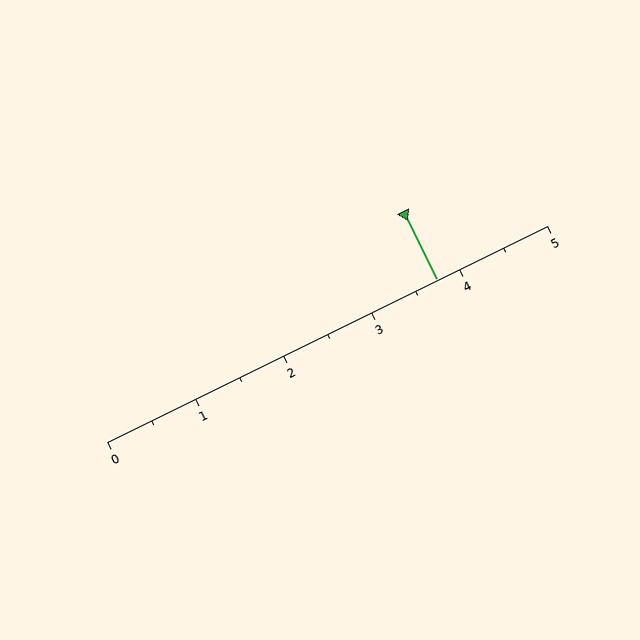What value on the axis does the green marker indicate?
The marker indicates approximately 3.8.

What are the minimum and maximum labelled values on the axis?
The axis runs from 0 to 5.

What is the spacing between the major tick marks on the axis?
The major ticks are spaced 1 apart.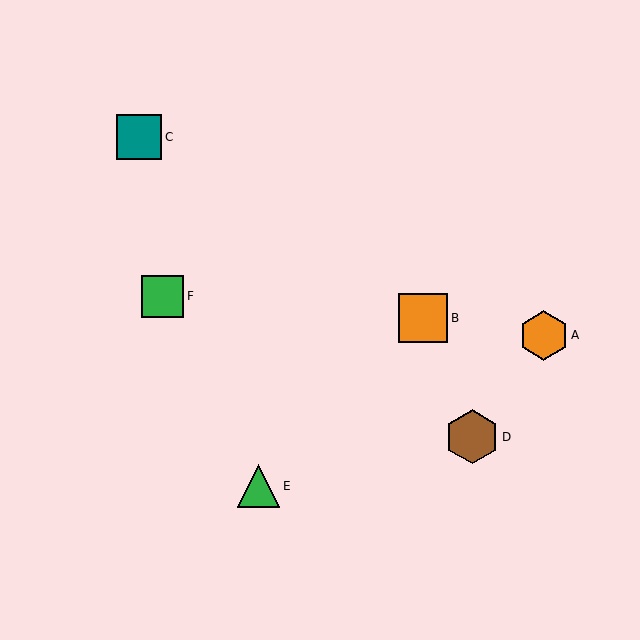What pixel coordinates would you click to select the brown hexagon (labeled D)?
Click at (472, 437) to select the brown hexagon D.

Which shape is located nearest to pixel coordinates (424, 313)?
The orange square (labeled B) at (423, 318) is nearest to that location.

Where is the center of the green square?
The center of the green square is at (162, 297).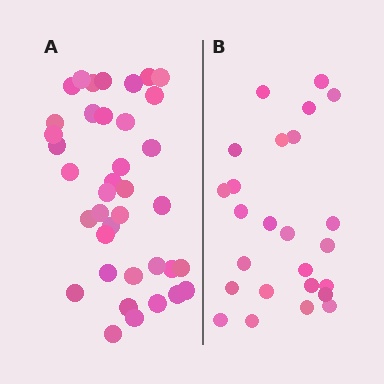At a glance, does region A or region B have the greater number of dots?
Region A (the left region) has more dots.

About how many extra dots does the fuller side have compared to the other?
Region A has approximately 15 more dots than region B.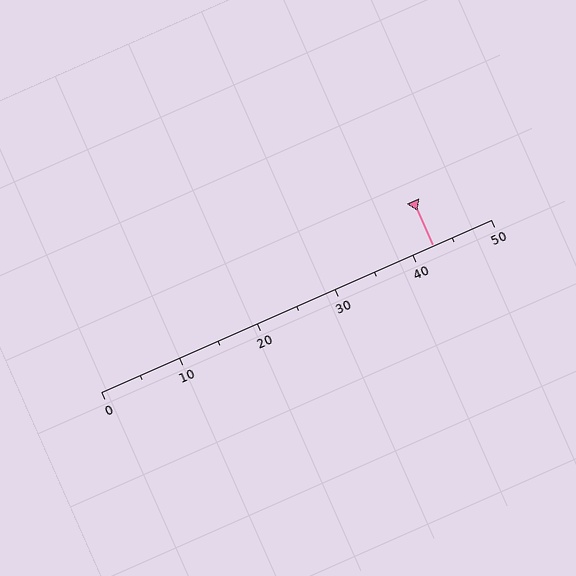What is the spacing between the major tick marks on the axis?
The major ticks are spaced 10 apart.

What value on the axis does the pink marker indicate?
The marker indicates approximately 42.5.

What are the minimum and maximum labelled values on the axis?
The axis runs from 0 to 50.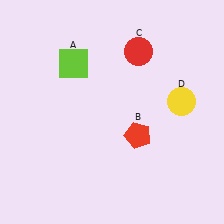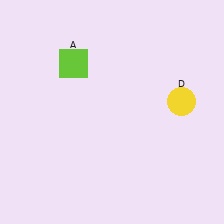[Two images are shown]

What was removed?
The red circle (C), the red pentagon (B) were removed in Image 2.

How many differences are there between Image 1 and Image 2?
There are 2 differences between the two images.